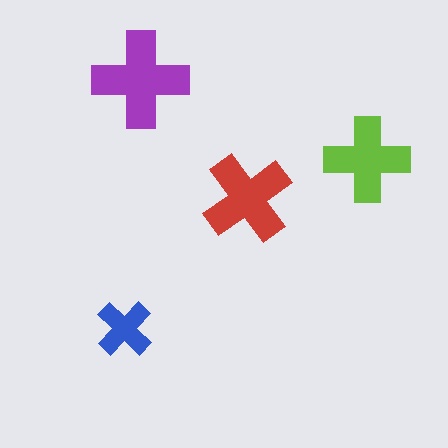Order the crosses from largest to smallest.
the purple one, the red one, the lime one, the blue one.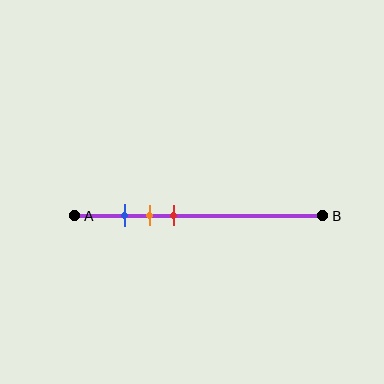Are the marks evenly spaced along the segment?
Yes, the marks are approximately evenly spaced.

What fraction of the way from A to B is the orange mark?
The orange mark is approximately 30% (0.3) of the way from A to B.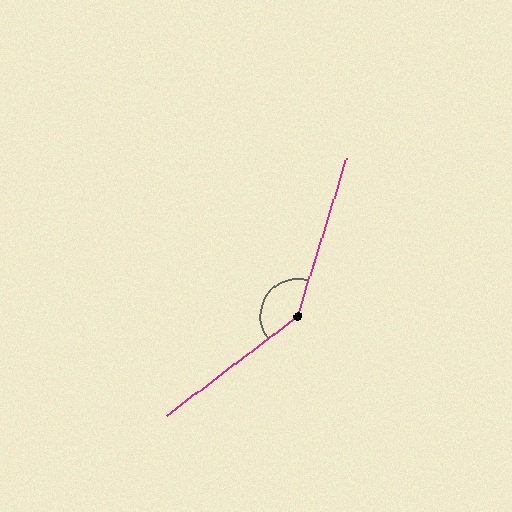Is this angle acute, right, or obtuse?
It is obtuse.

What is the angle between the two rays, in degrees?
Approximately 145 degrees.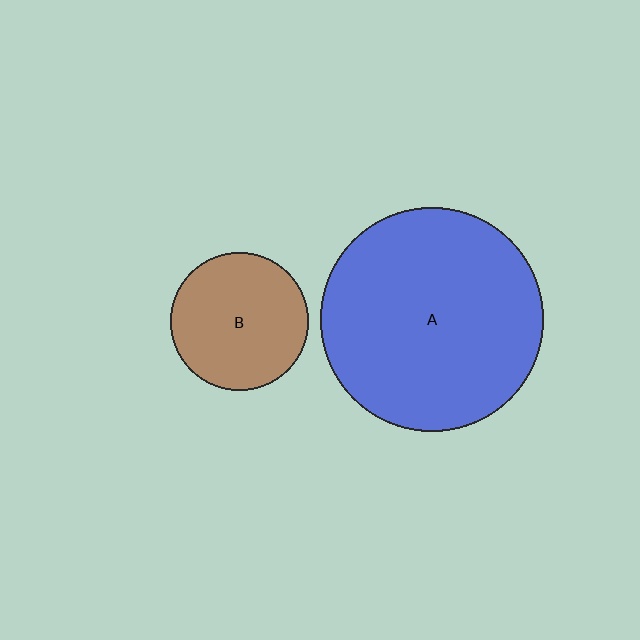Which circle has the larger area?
Circle A (blue).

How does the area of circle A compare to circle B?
Approximately 2.6 times.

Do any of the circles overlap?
No, none of the circles overlap.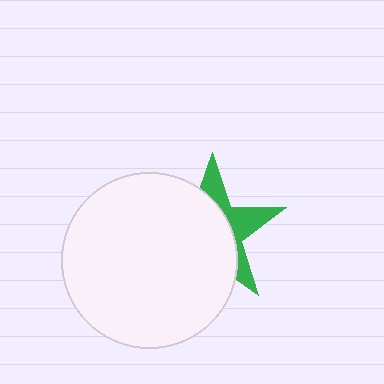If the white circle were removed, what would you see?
You would see the complete green star.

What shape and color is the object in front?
The object in front is a white circle.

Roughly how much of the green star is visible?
A small part of it is visible (roughly 35%).